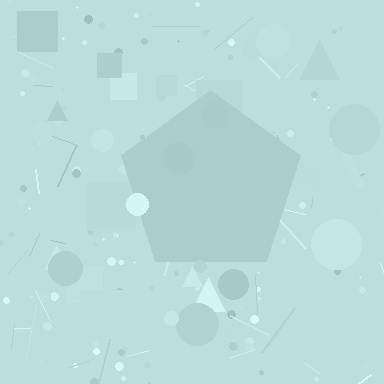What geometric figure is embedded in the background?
A pentagon is embedded in the background.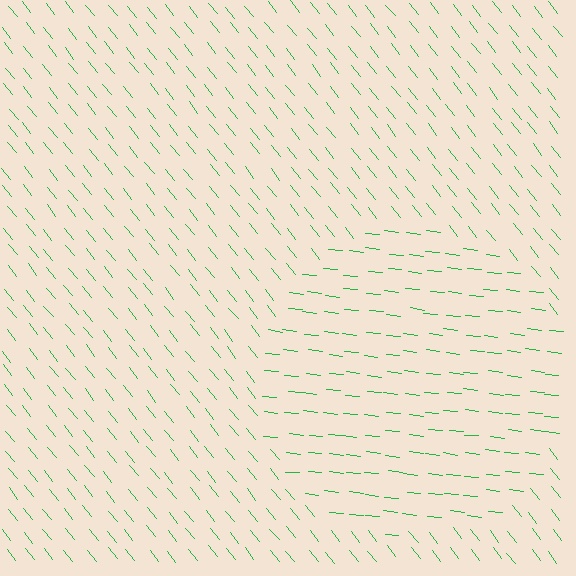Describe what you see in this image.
The image is filled with small green line segments. A circle region in the image has lines oriented differently from the surrounding lines, creating a visible texture boundary.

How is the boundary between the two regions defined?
The boundary is defined purely by a change in line orientation (approximately 45 degrees difference). All lines are the same color and thickness.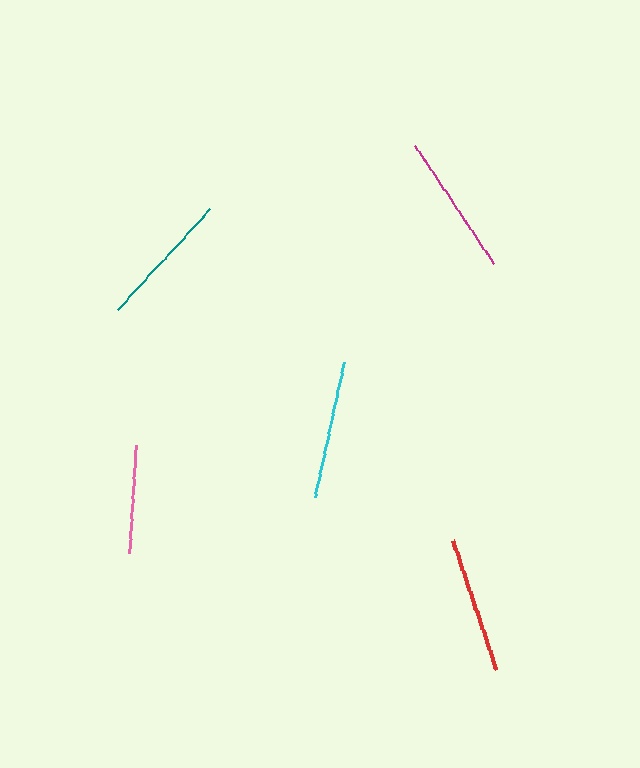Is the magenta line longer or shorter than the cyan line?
The magenta line is longer than the cyan line.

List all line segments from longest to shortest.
From longest to shortest: magenta, cyan, teal, red, pink.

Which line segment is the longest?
The magenta line is the longest at approximately 142 pixels.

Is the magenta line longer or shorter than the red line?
The magenta line is longer than the red line.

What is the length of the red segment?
The red segment is approximately 136 pixels long.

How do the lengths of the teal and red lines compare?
The teal and red lines are approximately the same length.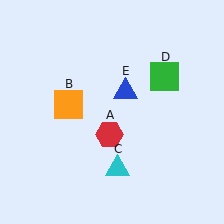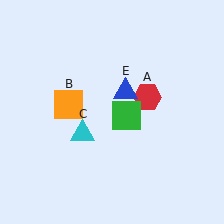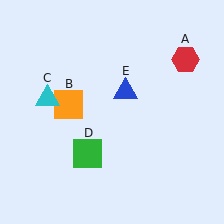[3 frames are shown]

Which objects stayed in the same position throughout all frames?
Orange square (object B) and blue triangle (object E) remained stationary.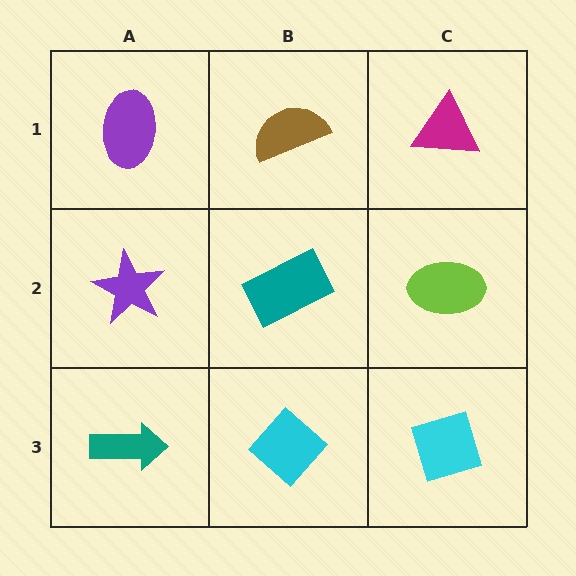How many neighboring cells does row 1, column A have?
2.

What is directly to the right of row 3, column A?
A cyan diamond.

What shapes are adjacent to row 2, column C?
A magenta triangle (row 1, column C), a cyan diamond (row 3, column C), a teal rectangle (row 2, column B).